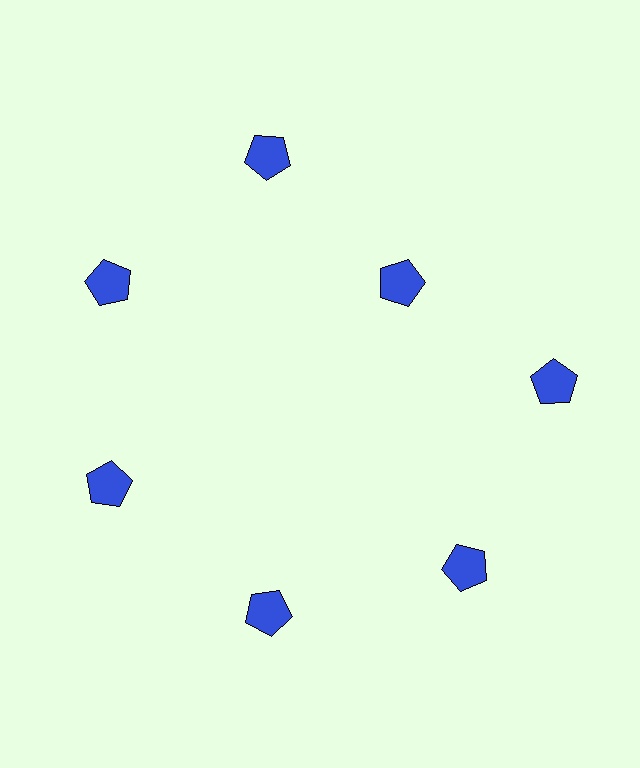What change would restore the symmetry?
The symmetry would be restored by moving it outward, back onto the ring so that all 7 pentagons sit at equal angles and equal distance from the center.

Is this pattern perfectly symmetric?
No. The 7 blue pentagons are arranged in a ring, but one element near the 1 o'clock position is pulled inward toward the center, breaking the 7-fold rotational symmetry.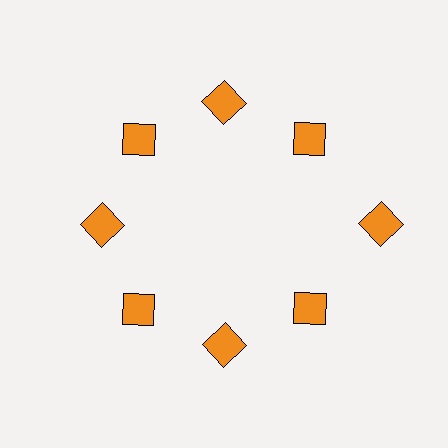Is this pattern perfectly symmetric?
No. The 8 orange squares are arranged in a ring, but one element near the 3 o'clock position is pushed outward from the center, breaking the 8-fold rotational symmetry.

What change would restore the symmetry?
The symmetry would be restored by moving it inward, back onto the ring so that all 8 squares sit at equal angles and equal distance from the center.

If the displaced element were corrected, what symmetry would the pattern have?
It would have 8-fold rotational symmetry — the pattern would map onto itself every 45 degrees.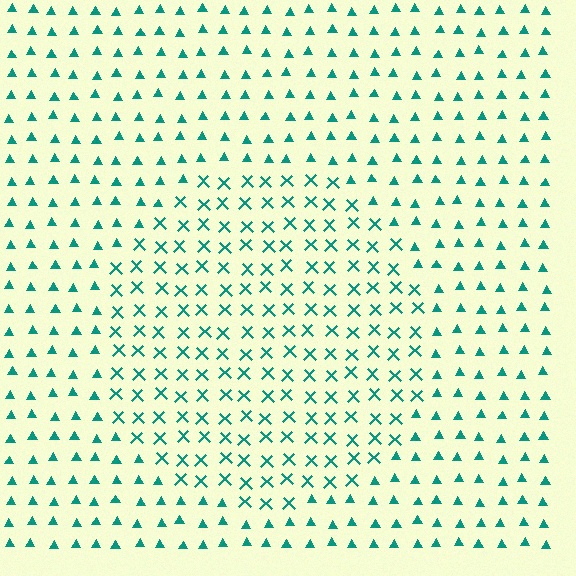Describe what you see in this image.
The image is filled with small teal elements arranged in a uniform grid. A circle-shaped region contains X marks, while the surrounding area contains triangles. The boundary is defined purely by the change in element shape.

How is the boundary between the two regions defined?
The boundary is defined by a change in element shape: X marks inside vs. triangles outside. All elements share the same color and spacing.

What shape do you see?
I see a circle.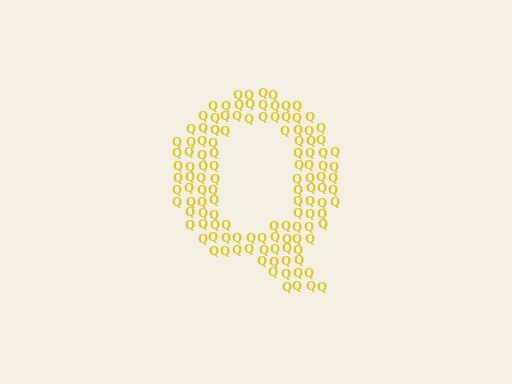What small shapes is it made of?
It is made of small letter Q's.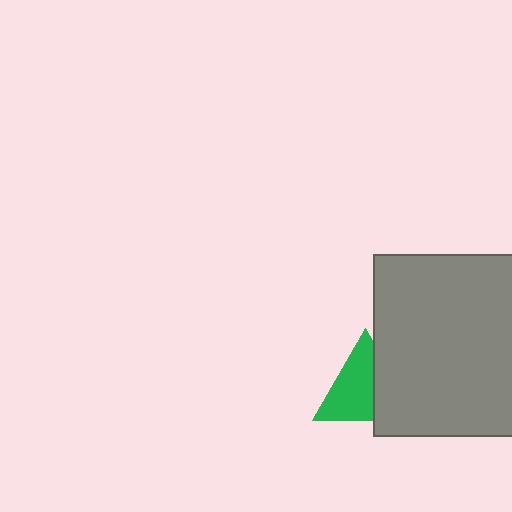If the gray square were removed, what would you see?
You would see the complete green triangle.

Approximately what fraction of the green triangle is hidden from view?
Roughly 36% of the green triangle is hidden behind the gray square.